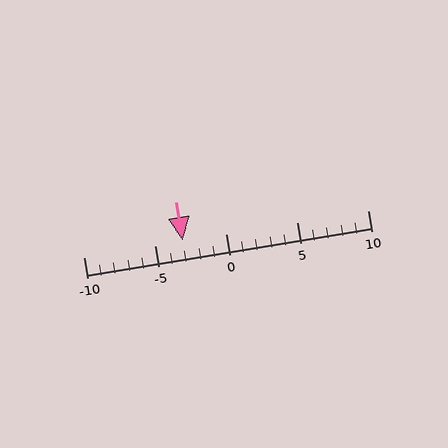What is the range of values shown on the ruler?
The ruler shows values from -10 to 10.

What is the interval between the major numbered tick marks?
The major tick marks are spaced 5 units apart.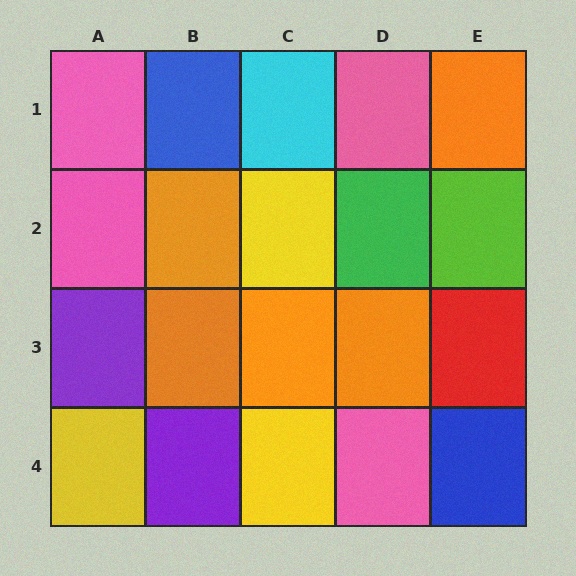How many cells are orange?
5 cells are orange.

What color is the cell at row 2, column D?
Green.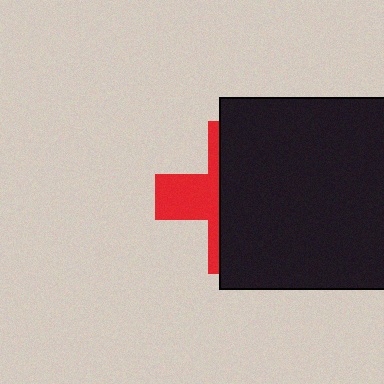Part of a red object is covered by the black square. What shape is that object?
It is a cross.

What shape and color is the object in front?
The object in front is a black square.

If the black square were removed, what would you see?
You would see the complete red cross.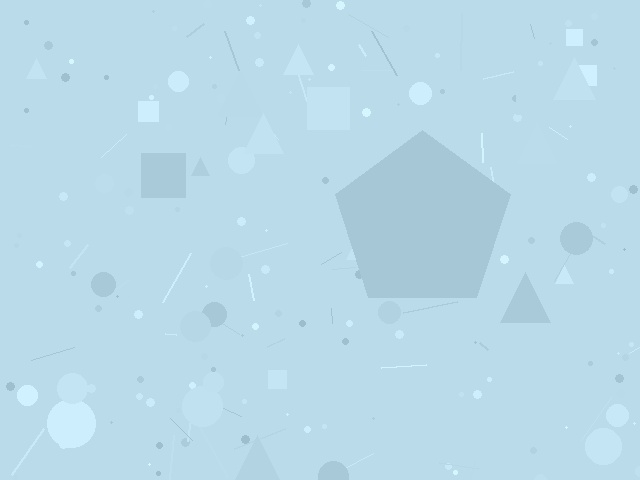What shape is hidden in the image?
A pentagon is hidden in the image.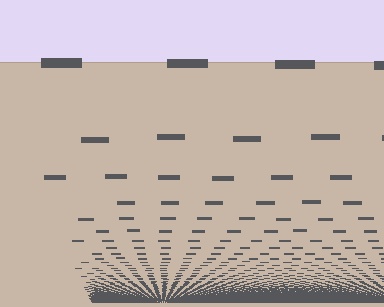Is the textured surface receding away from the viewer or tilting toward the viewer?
The surface appears to tilt toward the viewer. Texture elements get larger and sparser toward the top.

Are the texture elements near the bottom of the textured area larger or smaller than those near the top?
Smaller. The gradient is inverted — elements near the bottom are smaller and denser.